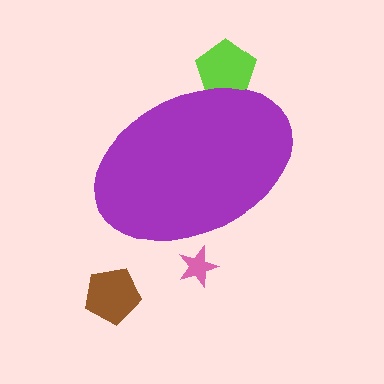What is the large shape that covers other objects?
A purple ellipse.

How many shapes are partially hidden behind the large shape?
2 shapes are partially hidden.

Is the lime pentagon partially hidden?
Yes, the lime pentagon is partially hidden behind the purple ellipse.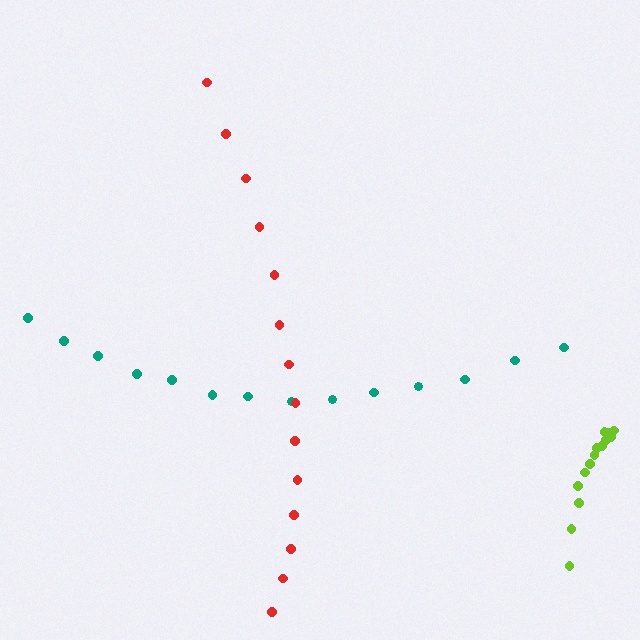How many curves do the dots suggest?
There are 3 distinct paths.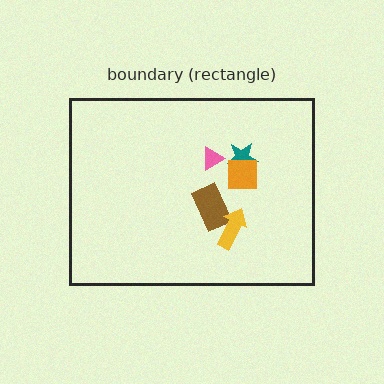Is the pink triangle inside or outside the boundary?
Inside.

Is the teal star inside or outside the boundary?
Inside.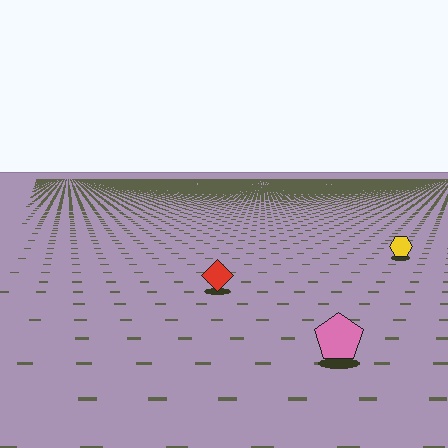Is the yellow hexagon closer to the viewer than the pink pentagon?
No. The pink pentagon is closer — you can tell from the texture gradient: the ground texture is coarser near it.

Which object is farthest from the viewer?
The yellow hexagon is farthest from the viewer. It appears smaller and the ground texture around it is denser.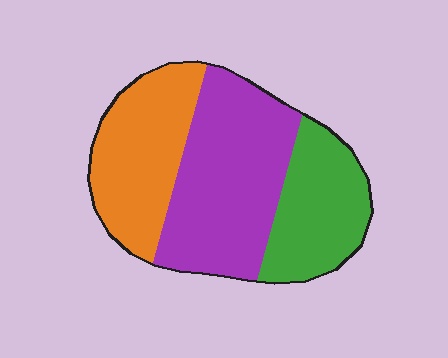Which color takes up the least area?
Green, at roughly 25%.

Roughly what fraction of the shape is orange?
Orange covers about 30% of the shape.